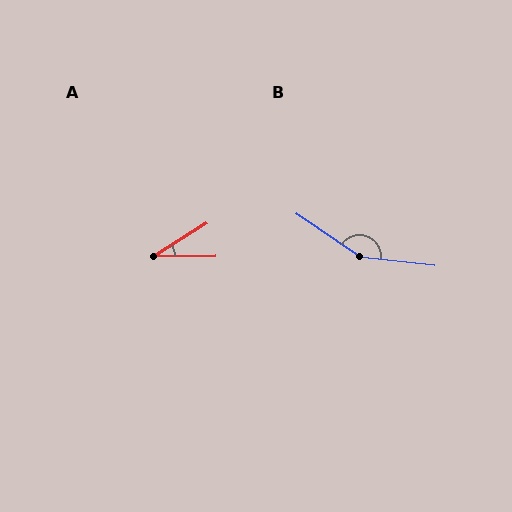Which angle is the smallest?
A, at approximately 31 degrees.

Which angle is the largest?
B, at approximately 152 degrees.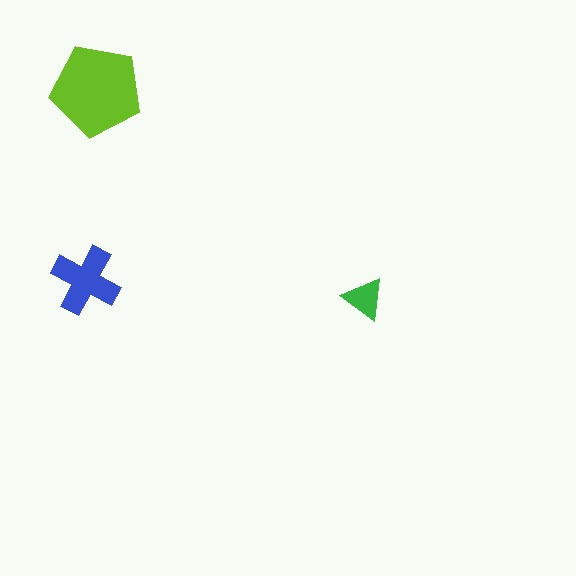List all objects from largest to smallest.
The lime pentagon, the blue cross, the green triangle.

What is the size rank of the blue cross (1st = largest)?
2nd.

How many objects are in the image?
There are 3 objects in the image.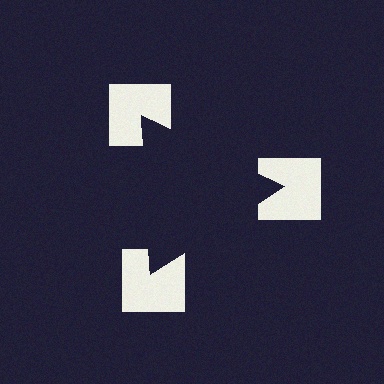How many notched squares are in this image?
There are 3 — one at each vertex of the illusory triangle.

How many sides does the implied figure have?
3 sides.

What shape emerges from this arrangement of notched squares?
An illusory triangle — its edges are inferred from the aligned wedge cuts in the notched squares, not physically drawn.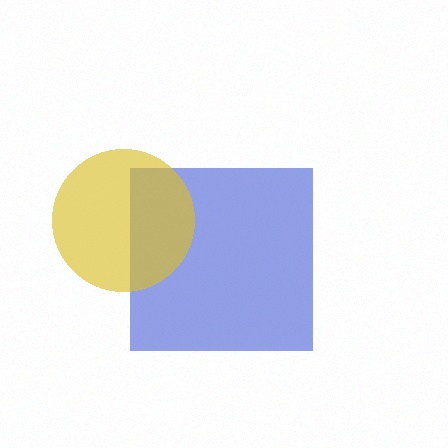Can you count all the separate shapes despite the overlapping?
Yes, there are 2 separate shapes.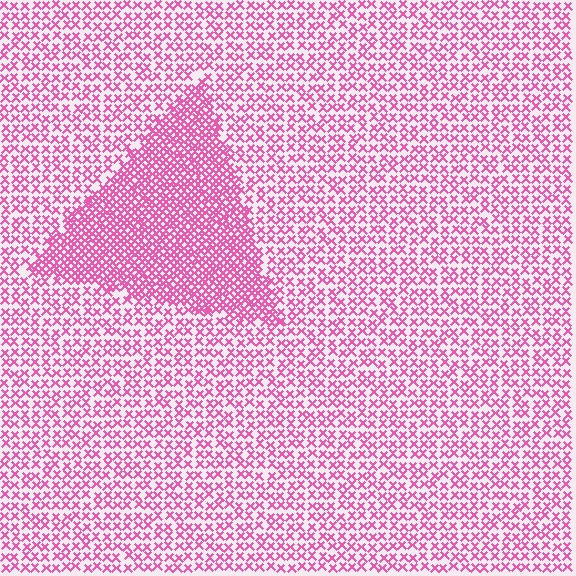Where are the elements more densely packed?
The elements are more densely packed inside the triangle boundary.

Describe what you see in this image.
The image contains small pink elements arranged at two different densities. A triangle-shaped region is visible where the elements are more densely packed than the surrounding area.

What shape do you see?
I see a triangle.